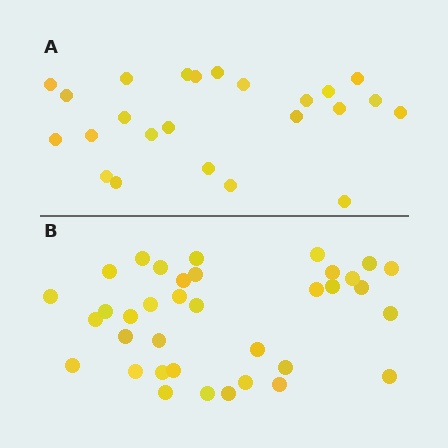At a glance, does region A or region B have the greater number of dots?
Region B (the bottom region) has more dots.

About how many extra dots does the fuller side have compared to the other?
Region B has roughly 12 or so more dots than region A.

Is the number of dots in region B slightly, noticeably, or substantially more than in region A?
Region B has substantially more. The ratio is roughly 1.5 to 1.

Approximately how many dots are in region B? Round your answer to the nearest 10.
About 40 dots. (The exact count is 36, which rounds to 40.)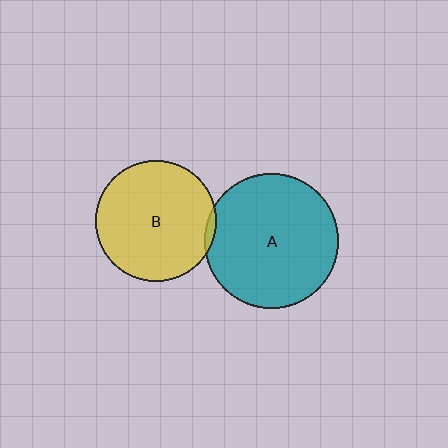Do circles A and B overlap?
Yes.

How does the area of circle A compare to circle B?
Approximately 1.2 times.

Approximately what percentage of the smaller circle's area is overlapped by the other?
Approximately 5%.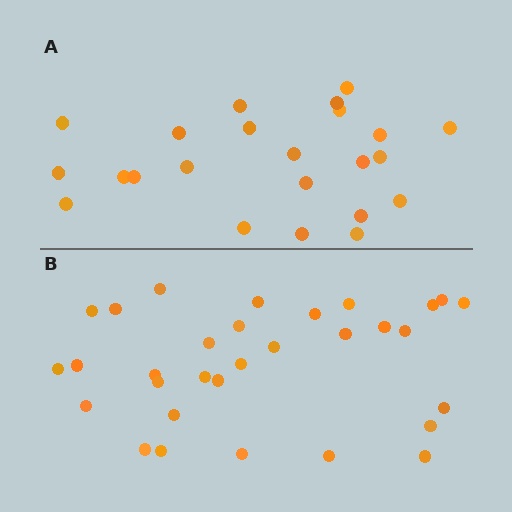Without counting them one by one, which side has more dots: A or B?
Region B (the bottom region) has more dots.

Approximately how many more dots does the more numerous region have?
Region B has roughly 8 or so more dots than region A.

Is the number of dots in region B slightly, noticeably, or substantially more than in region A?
Region B has noticeably more, but not dramatically so. The ratio is roughly 1.3 to 1.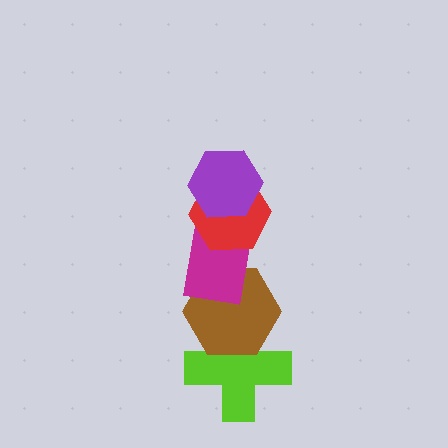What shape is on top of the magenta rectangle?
The red hexagon is on top of the magenta rectangle.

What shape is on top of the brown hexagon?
The magenta rectangle is on top of the brown hexagon.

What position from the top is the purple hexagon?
The purple hexagon is 1st from the top.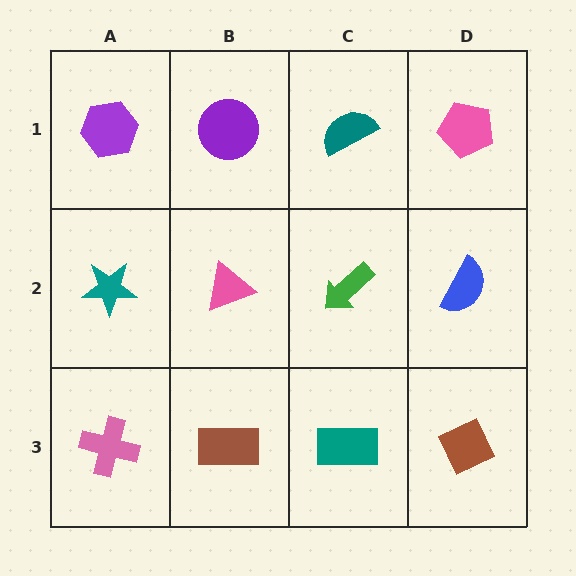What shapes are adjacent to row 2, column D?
A pink pentagon (row 1, column D), a brown diamond (row 3, column D), a green arrow (row 2, column C).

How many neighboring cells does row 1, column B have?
3.